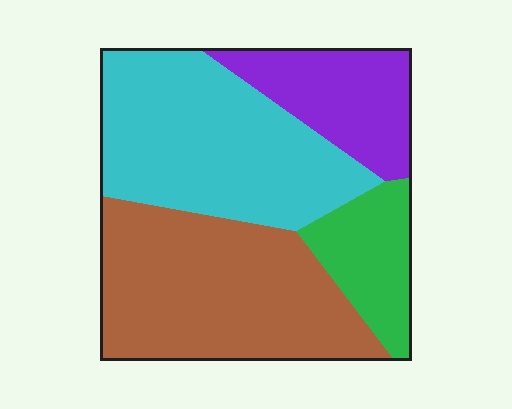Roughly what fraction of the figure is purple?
Purple takes up less than a sixth of the figure.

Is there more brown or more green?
Brown.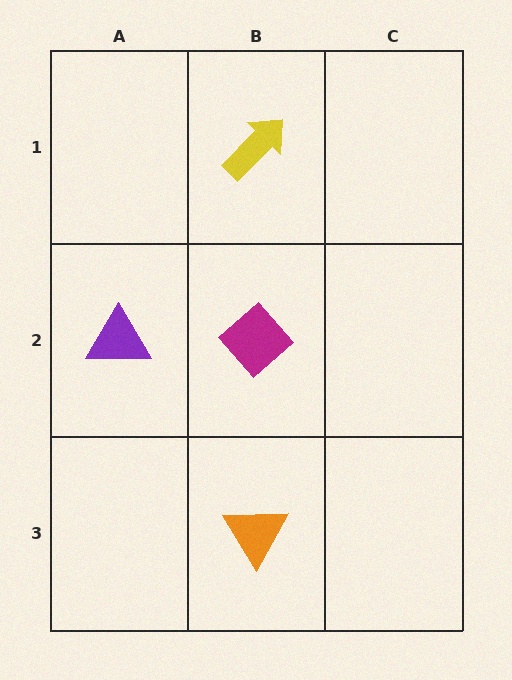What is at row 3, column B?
An orange triangle.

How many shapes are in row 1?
1 shape.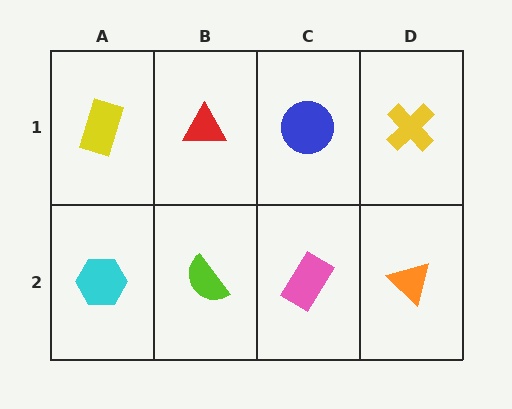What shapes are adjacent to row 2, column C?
A blue circle (row 1, column C), a lime semicircle (row 2, column B), an orange triangle (row 2, column D).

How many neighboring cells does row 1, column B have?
3.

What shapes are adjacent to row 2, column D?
A yellow cross (row 1, column D), a pink rectangle (row 2, column C).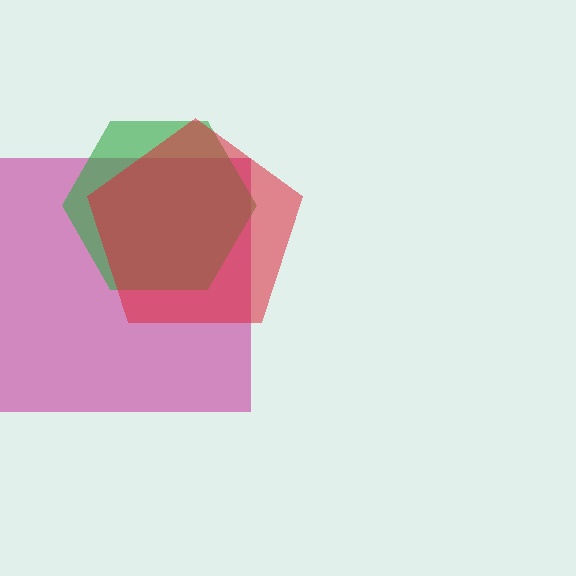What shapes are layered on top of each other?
The layered shapes are: a magenta square, a green hexagon, a red pentagon.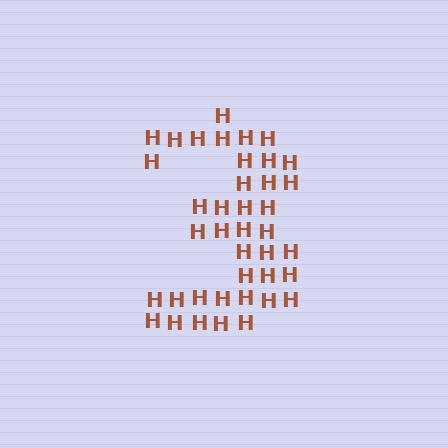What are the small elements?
The small elements are letter H's.